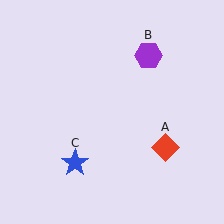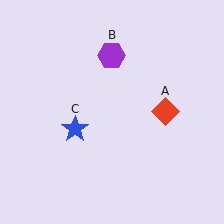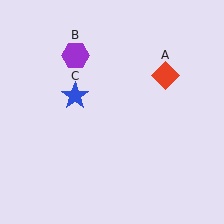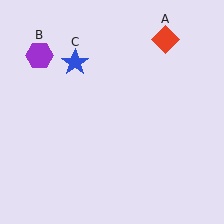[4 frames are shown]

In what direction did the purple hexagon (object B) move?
The purple hexagon (object B) moved left.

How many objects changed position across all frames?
3 objects changed position: red diamond (object A), purple hexagon (object B), blue star (object C).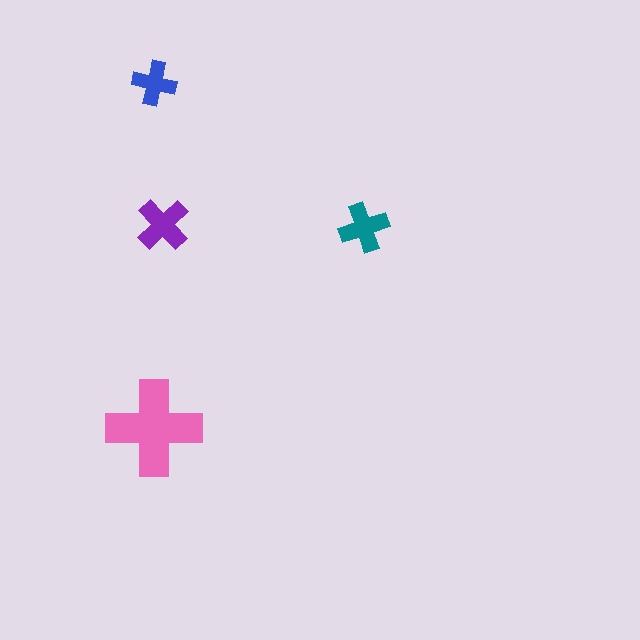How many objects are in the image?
There are 4 objects in the image.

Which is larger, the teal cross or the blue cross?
The teal one.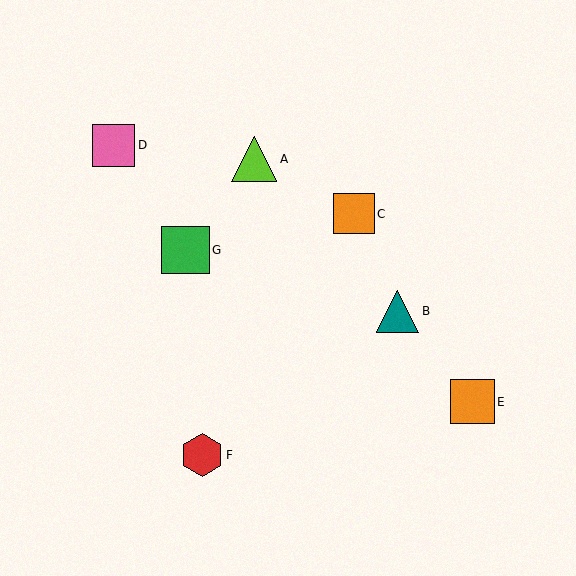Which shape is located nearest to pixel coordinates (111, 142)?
The pink square (labeled D) at (114, 145) is nearest to that location.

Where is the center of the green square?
The center of the green square is at (186, 250).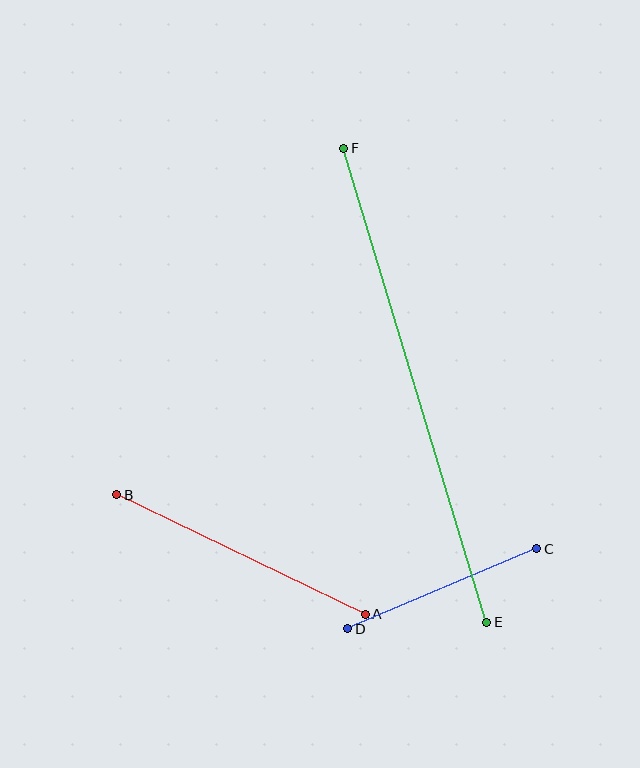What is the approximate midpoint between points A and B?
The midpoint is at approximately (241, 555) pixels.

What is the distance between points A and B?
The distance is approximately 276 pixels.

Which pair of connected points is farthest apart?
Points E and F are farthest apart.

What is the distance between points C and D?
The distance is approximately 205 pixels.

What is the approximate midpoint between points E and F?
The midpoint is at approximately (415, 385) pixels.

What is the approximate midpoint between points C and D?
The midpoint is at approximately (442, 589) pixels.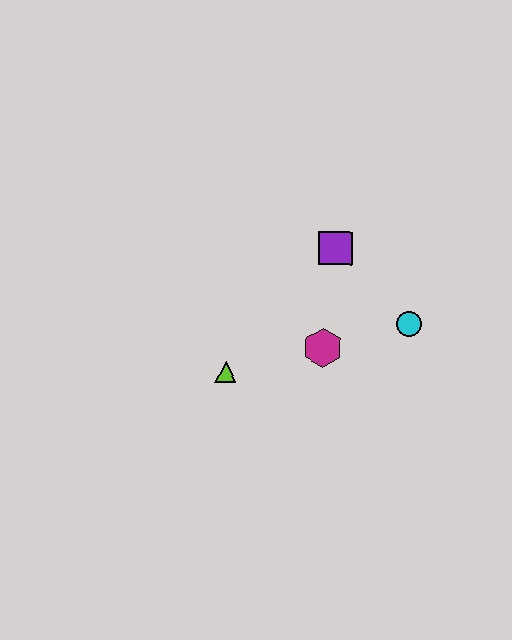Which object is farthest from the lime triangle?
The cyan circle is farthest from the lime triangle.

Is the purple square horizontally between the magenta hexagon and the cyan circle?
Yes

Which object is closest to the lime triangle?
The magenta hexagon is closest to the lime triangle.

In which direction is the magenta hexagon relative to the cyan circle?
The magenta hexagon is to the left of the cyan circle.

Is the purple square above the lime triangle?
Yes